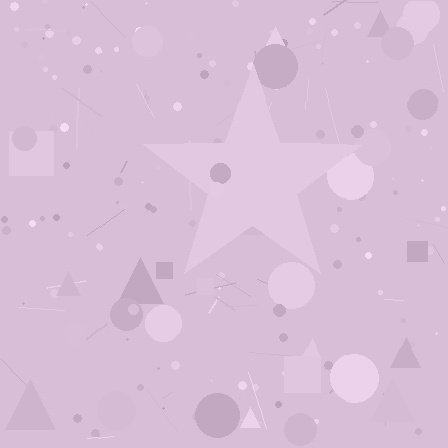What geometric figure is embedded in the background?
A star is embedded in the background.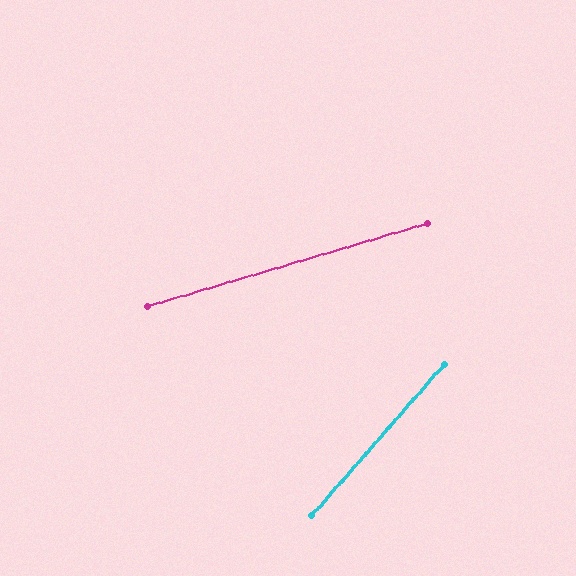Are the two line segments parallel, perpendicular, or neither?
Neither parallel nor perpendicular — they differ by about 32°.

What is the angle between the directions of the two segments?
Approximately 32 degrees.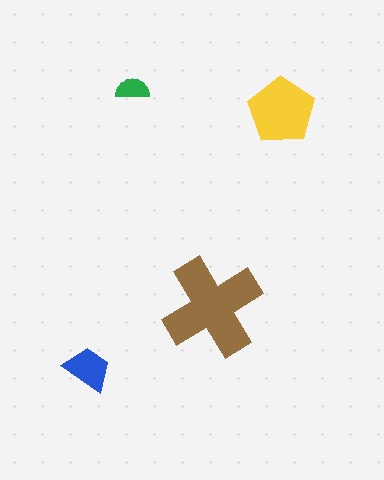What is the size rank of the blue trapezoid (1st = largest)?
3rd.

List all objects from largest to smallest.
The brown cross, the yellow pentagon, the blue trapezoid, the green semicircle.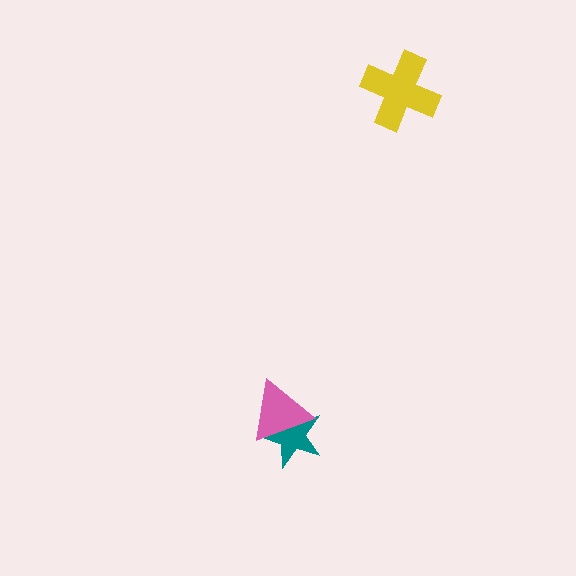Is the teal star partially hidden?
Yes, it is partially covered by another shape.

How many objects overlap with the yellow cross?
0 objects overlap with the yellow cross.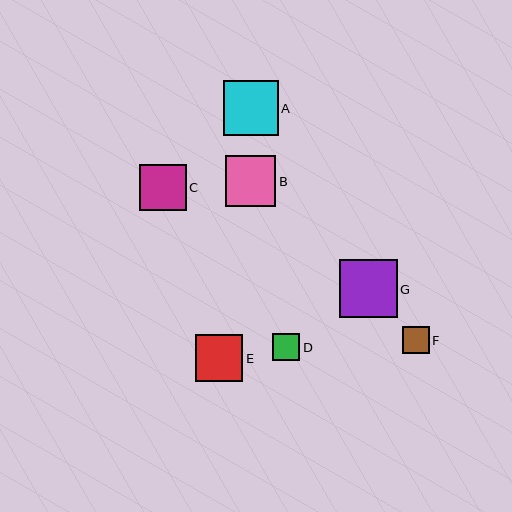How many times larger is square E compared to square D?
Square E is approximately 1.7 times the size of square D.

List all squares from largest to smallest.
From largest to smallest: G, A, B, E, C, F, D.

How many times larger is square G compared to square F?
Square G is approximately 2.1 times the size of square F.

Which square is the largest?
Square G is the largest with a size of approximately 58 pixels.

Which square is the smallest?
Square D is the smallest with a size of approximately 27 pixels.